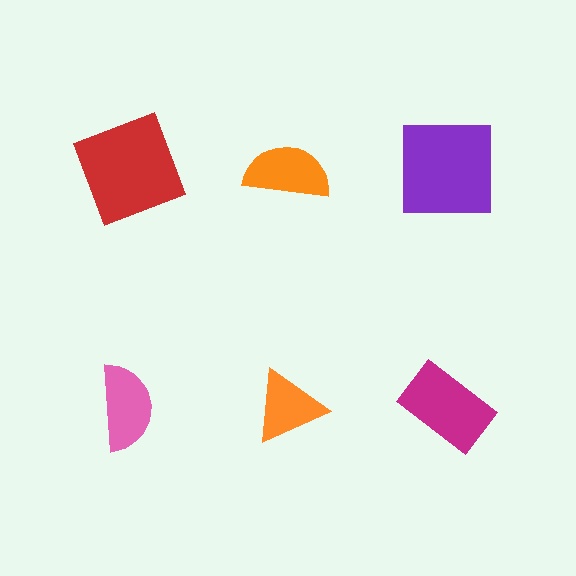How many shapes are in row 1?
3 shapes.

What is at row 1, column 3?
A purple square.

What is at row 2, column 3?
A magenta rectangle.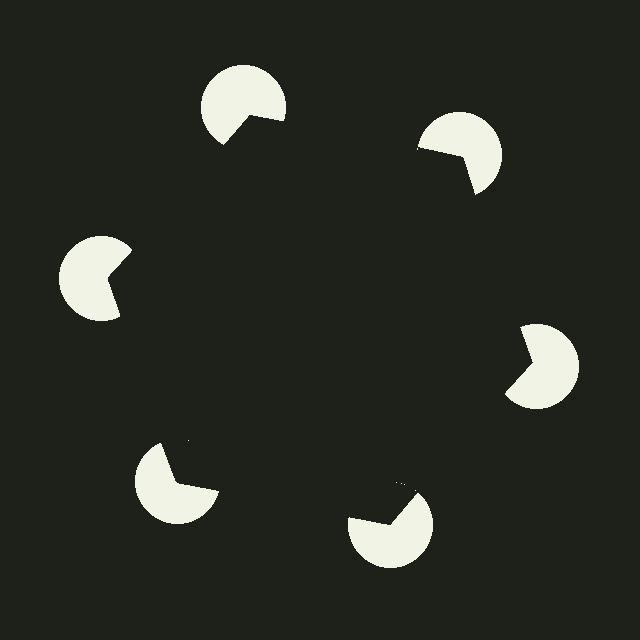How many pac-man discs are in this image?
There are 6 — one at each vertex of the illusory hexagon.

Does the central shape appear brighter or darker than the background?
It typically appears slightly darker than the background, even though no actual brightness change is drawn.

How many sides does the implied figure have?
6 sides.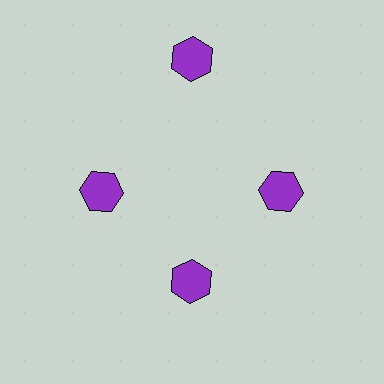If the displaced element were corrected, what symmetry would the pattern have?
It would have 4-fold rotational symmetry — the pattern would map onto itself every 90 degrees.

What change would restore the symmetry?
The symmetry would be restored by moving it inward, back onto the ring so that all 4 hexagons sit at equal angles and equal distance from the center.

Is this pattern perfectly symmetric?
No. The 4 purple hexagons are arranged in a ring, but one element near the 12 o'clock position is pushed outward from the center, breaking the 4-fold rotational symmetry.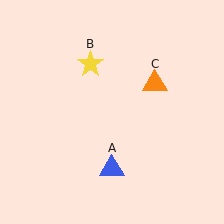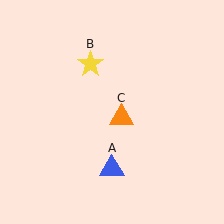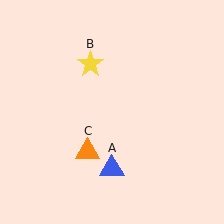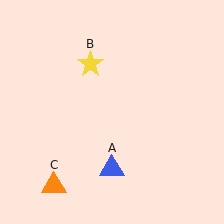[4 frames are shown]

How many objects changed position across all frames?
1 object changed position: orange triangle (object C).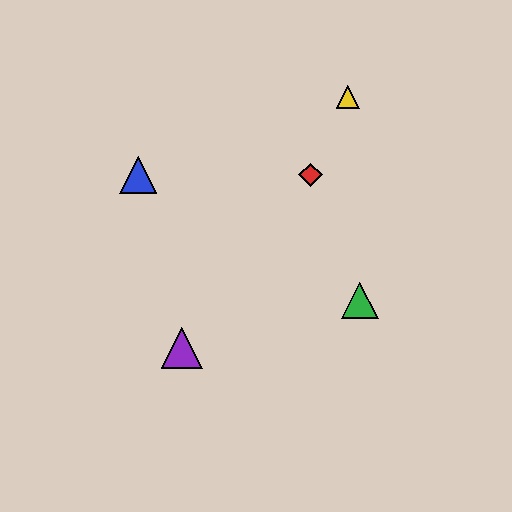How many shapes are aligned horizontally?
2 shapes (the red diamond, the blue triangle) are aligned horizontally.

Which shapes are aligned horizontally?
The red diamond, the blue triangle are aligned horizontally.